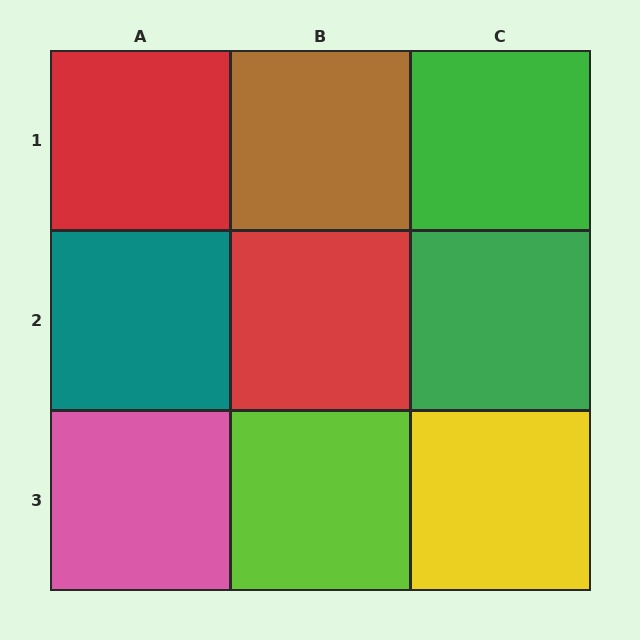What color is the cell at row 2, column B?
Red.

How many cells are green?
2 cells are green.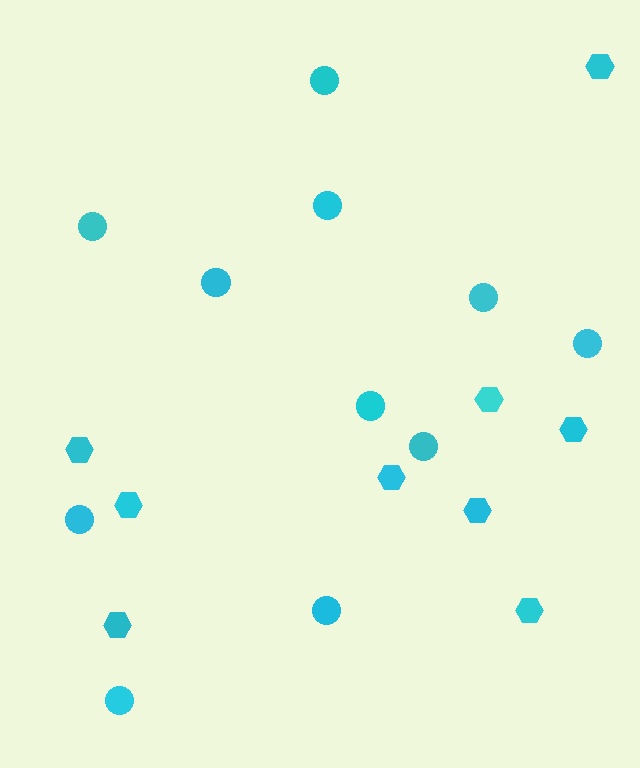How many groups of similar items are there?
There are 2 groups: one group of circles (11) and one group of hexagons (9).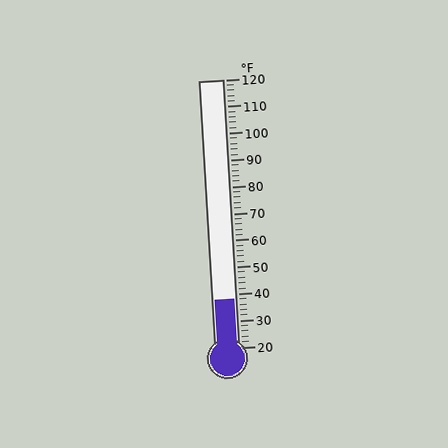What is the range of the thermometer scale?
The thermometer scale ranges from 20°F to 120°F.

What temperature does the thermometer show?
The thermometer shows approximately 38°F.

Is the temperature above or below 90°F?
The temperature is below 90°F.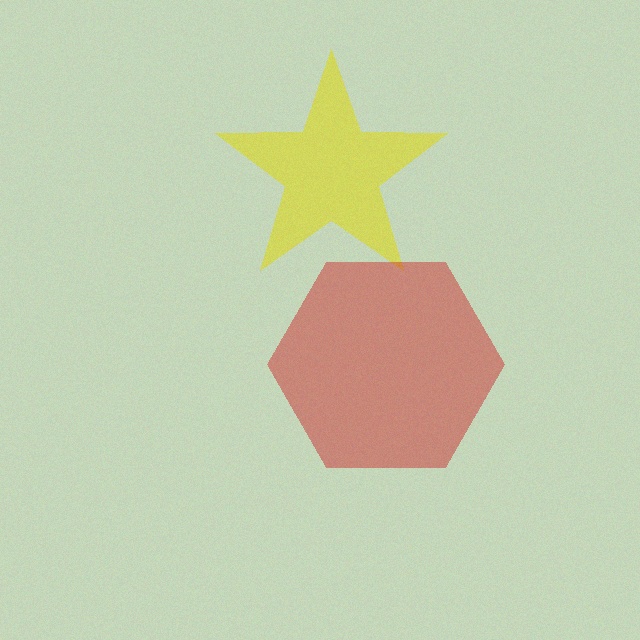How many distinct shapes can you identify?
There are 2 distinct shapes: a yellow star, a red hexagon.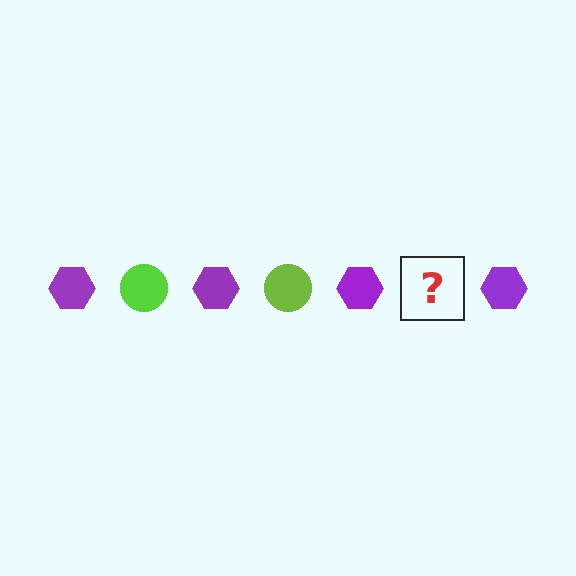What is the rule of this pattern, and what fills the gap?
The rule is that the pattern alternates between purple hexagon and lime circle. The gap should be filled with a lime circle.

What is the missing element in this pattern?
The missing element is a lime circle.